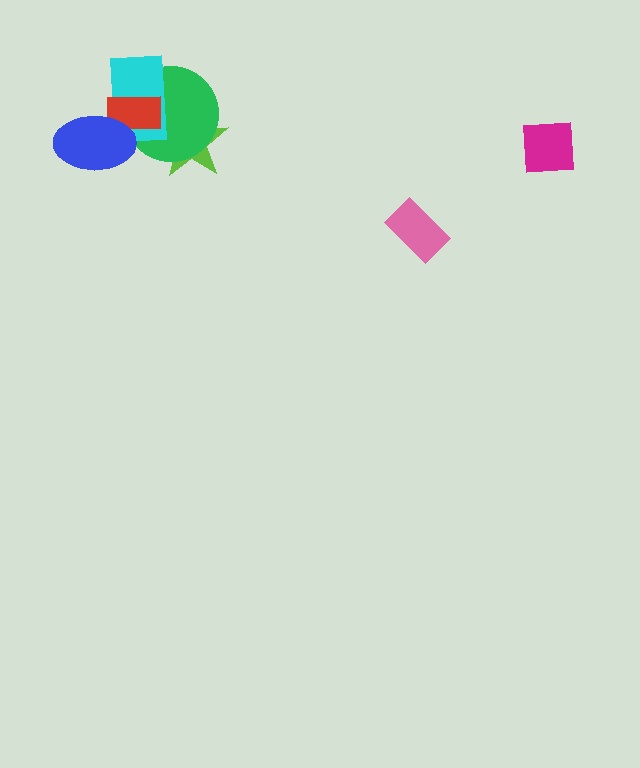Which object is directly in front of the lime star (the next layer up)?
The green circle is directly in front of the lime star.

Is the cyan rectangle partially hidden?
Yes, it is partially covered by another shape.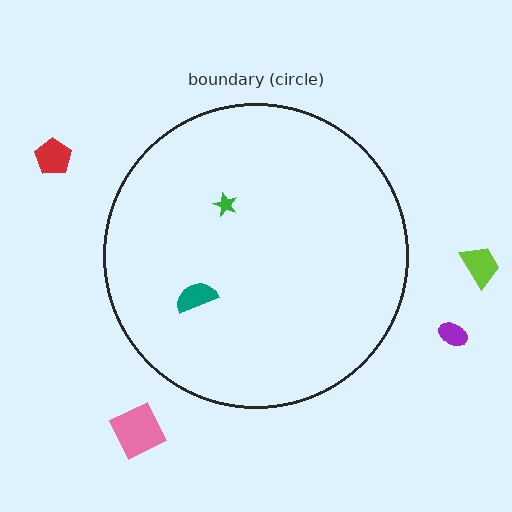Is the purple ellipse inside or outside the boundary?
Outside.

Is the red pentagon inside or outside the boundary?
Outside.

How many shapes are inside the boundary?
2 inside, 4 outside.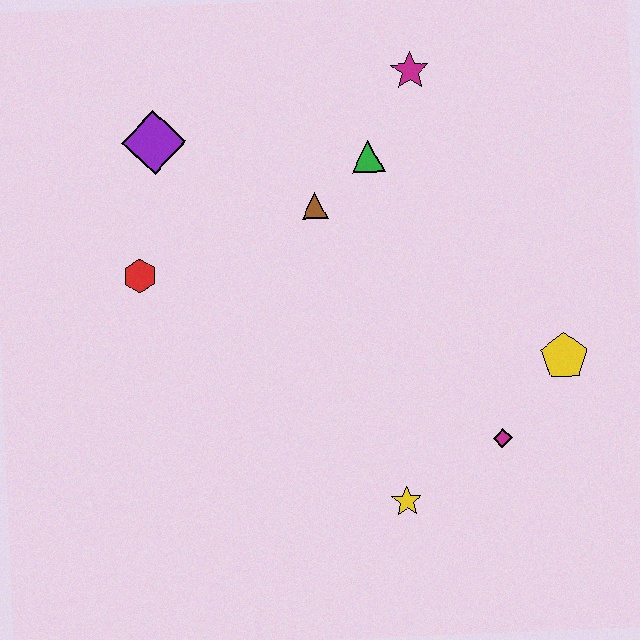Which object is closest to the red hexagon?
The purple diamond is closest to the red hexagon.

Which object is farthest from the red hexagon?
The yellow pentagon is farthest from the red hexagon.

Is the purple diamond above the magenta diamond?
Yes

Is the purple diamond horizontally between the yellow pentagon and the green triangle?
No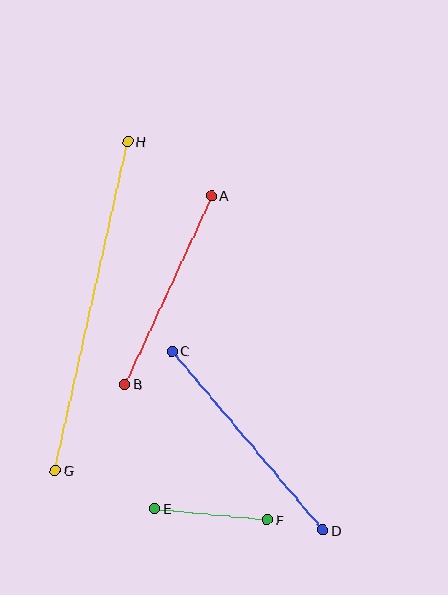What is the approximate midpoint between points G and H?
The midpoint is at approximately (92, 306) pixels.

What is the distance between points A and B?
The distance is approximately 207 pixels.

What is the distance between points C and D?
The distance is approximately 234 pixels.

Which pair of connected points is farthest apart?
Points G and H are farthest apart.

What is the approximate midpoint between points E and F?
The midpoint is at approximately (211, 514) pixels.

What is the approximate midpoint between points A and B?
The midpoint is at approximately (168, 290) pixels.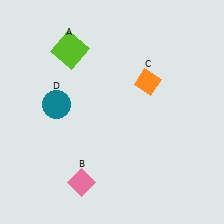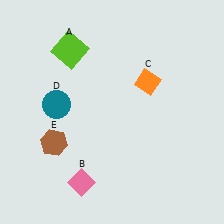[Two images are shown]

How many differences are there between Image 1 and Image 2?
There is 1 difference between the two images.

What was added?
A brown hexagon (E) was added in Image 2.